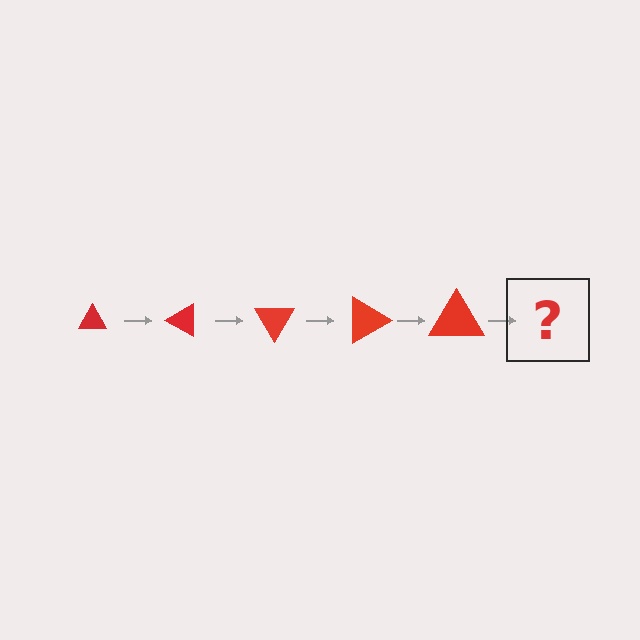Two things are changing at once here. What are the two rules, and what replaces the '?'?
The two rules are that the triangle grows larger each step and it rotates 30 degrees each step. The '?' should be a triangle, larger than the previous one and rotated 150 degrees from the start.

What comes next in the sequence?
The next element should be a triangle, larger than the previous one and rotated 150 degrees from the start.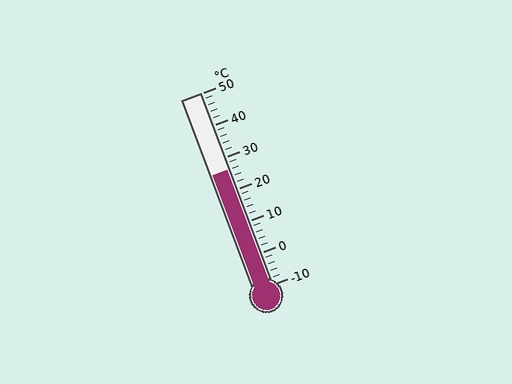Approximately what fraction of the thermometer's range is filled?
The thermometer is filled to approximately 60% of its range.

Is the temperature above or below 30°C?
The temperature is below 30°C.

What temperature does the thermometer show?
The thermometer shows approximately 26°C.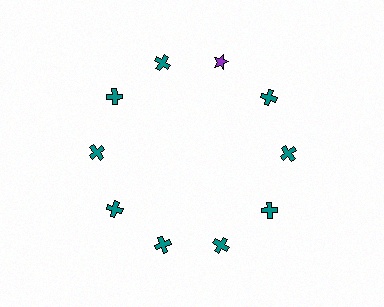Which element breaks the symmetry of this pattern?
The purple star at roughly the 1 o'clock position breaks the symmetry. All other shapes are teal crosses.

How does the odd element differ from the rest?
It differs in both color (purple instead of teal) and shape (star instead of cross).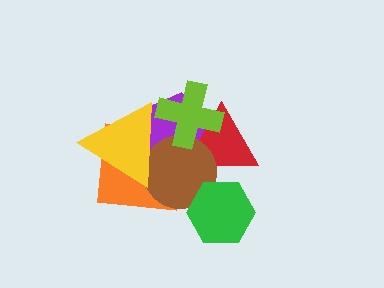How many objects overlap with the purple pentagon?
5 objects overlap with the purple pentagon.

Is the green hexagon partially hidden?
No, no other shape covers it.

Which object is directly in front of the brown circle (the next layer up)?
The yellow triangle is directly in front of the brown circle.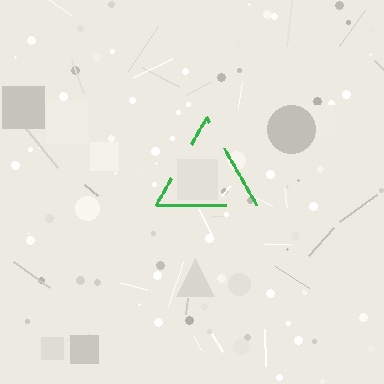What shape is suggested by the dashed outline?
The dashed outline suggests a triangle.